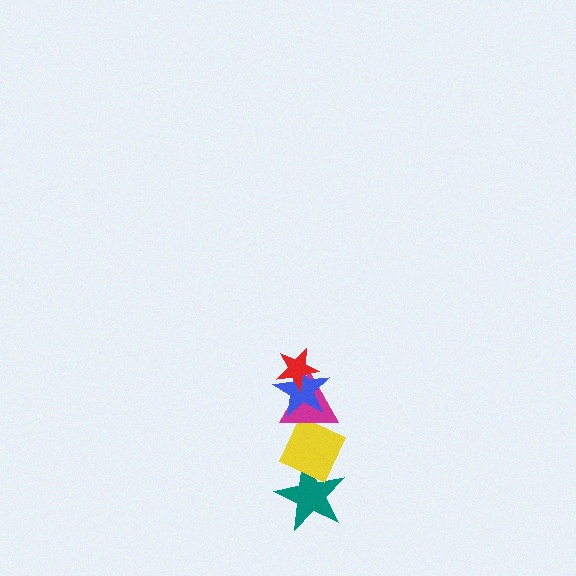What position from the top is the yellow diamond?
The yellow diamond is 4th from the top.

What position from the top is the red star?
The red star is 1st from the top.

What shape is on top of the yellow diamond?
The magenta triangle is on top of the yellow diamond.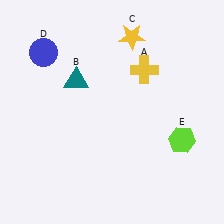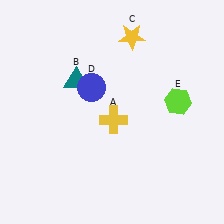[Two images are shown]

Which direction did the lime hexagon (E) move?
The lime hexagon (E) moved up.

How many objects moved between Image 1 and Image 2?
3 objects moved between the two images.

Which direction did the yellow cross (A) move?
The yellow cross (A) moved down.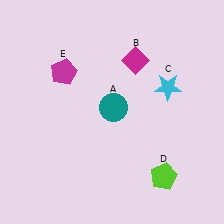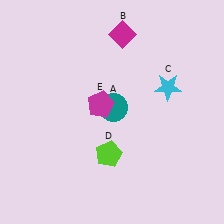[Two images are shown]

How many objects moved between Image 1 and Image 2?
3 objects moved between the two images.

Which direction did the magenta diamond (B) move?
The magenta diamond (B) moved up.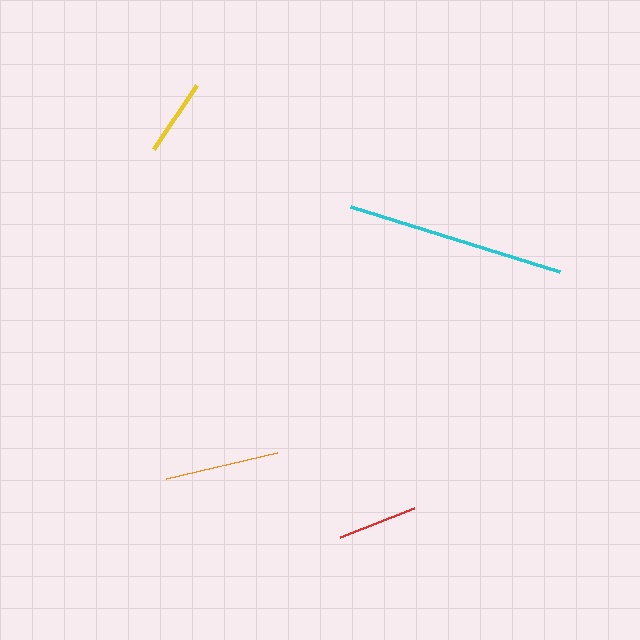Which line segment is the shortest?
The yellow line is the shortest at approximately 77 pixels.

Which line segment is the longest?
The cyan line is the longest at approximately 219 pixels.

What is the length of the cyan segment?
The cyan segment is approximately 219 pixels long.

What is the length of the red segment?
The red segment is approximately 80 pixels long.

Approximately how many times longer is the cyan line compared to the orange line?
The cyan line is approximately 1.9 times the length of the orange line.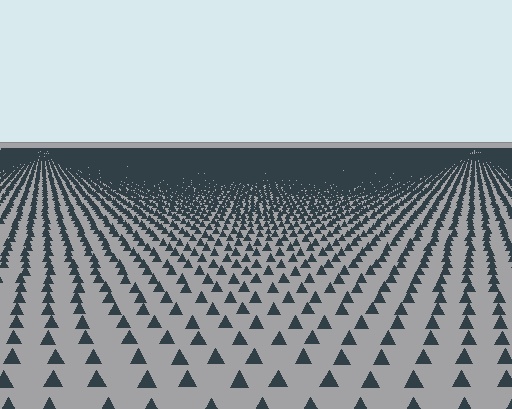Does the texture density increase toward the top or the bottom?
Density increases toward the top.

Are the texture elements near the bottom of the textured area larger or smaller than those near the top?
Larger. Near the bottom, elements are closer to the viewer and appear at a bigger on-screen size.